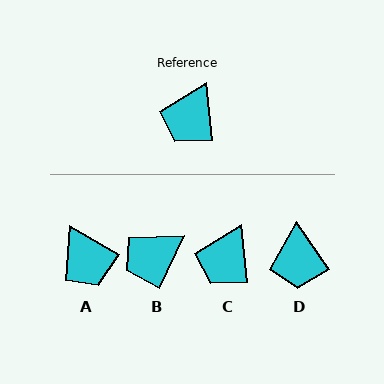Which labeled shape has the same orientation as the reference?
C.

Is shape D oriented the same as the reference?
No, it is off by about 29 degrees.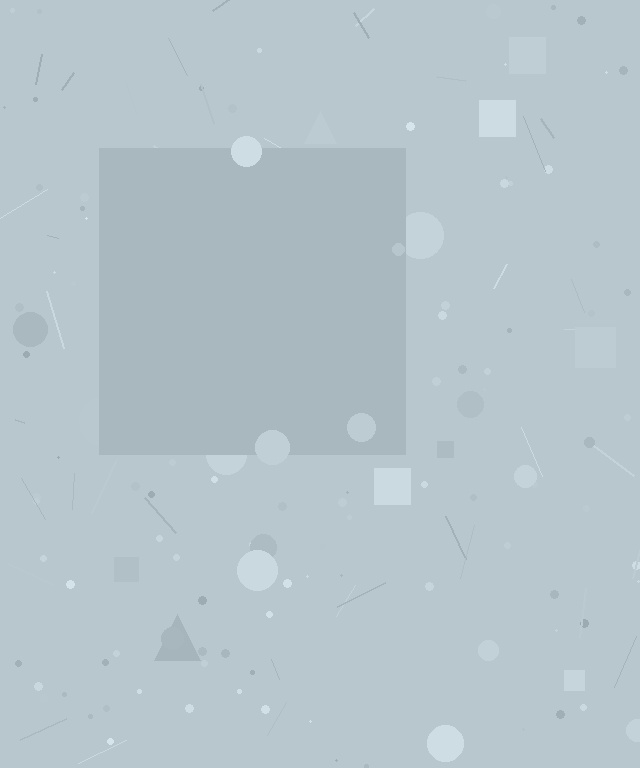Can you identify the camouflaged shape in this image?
The camouflaged shape is a square.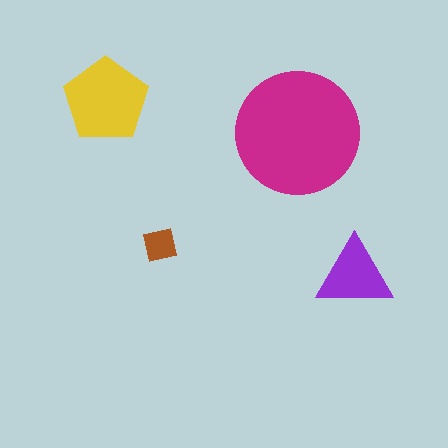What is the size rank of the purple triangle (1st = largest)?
3rd.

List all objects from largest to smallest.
The magenta circle, the yellow pentagon, the purple triangle, the brown square.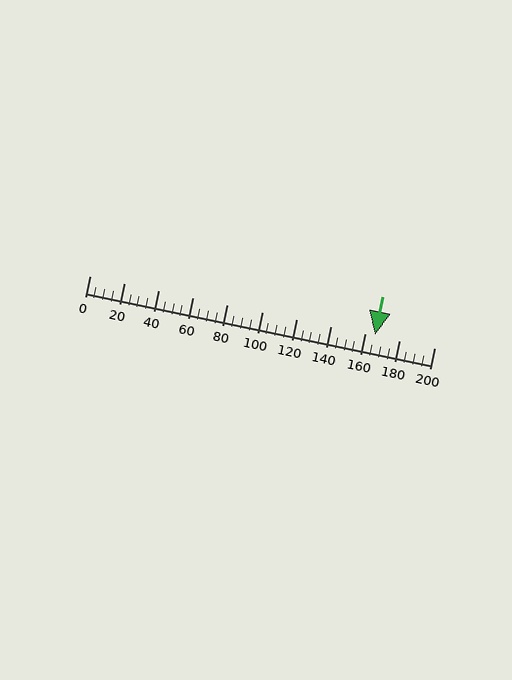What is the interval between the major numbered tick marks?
The major tick marks are spaced 20 units apart.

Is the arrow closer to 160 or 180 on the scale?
The arrow is closer to 160.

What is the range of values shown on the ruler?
The ruler shows values from 0 to 200.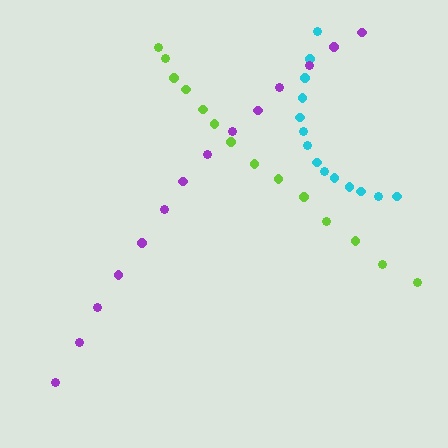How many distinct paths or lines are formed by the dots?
There are 3 distinct paths.